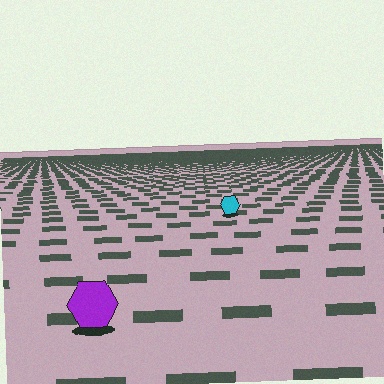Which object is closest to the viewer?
The purple hexagon is closest. The texture marks near it are larger and more spread out.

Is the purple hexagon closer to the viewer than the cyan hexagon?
Yes. The purple hexagon is closer — you can tell from the texture gradient: the ground texture is coarser near it.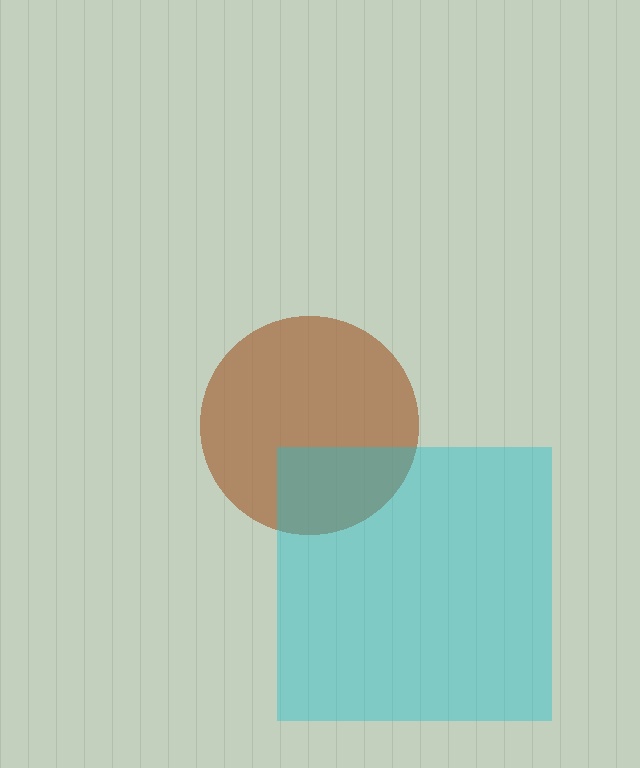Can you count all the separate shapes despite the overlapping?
Yes, there are 2 separate shapes.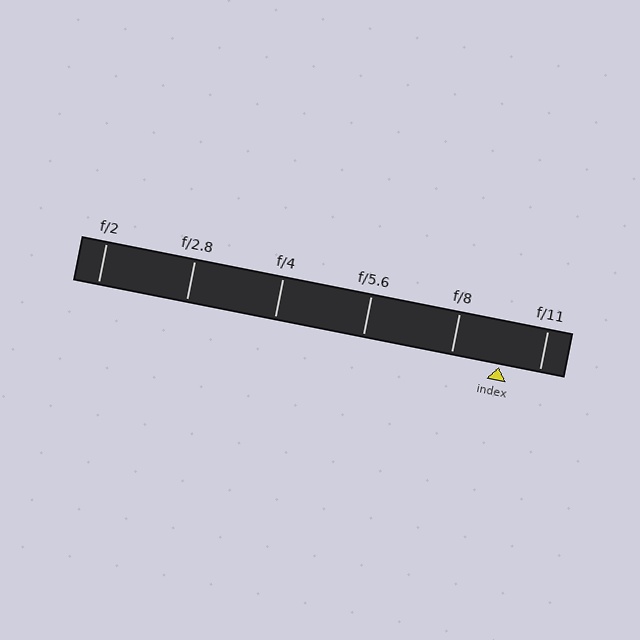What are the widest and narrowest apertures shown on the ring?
The widest aperture shown is f/2 and the narrowest is f/11.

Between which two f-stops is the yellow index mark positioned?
The index mark is between f/8 and f/11.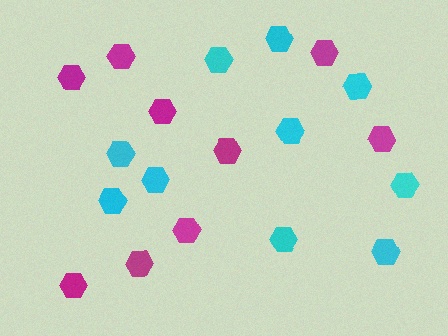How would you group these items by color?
There are 2 groups: one group of cyan hexagons (10) and one group of magenta hexagons (9).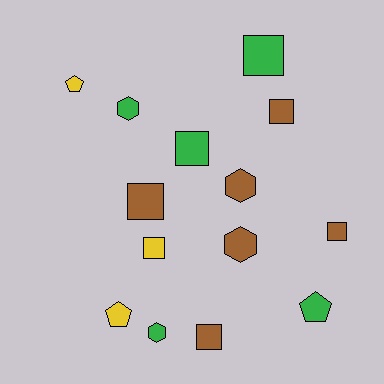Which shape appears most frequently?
Square, with 7 objects.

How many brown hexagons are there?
There are 2 brown hexagons.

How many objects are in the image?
There are 14 objects.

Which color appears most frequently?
Brown, with 6 objects.